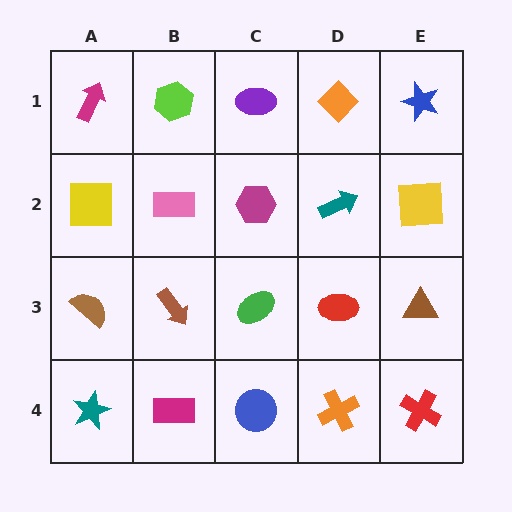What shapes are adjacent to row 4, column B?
A brown arrow (row 3, column B), a teal star (row 4, column A), a blue circle (row 4, column C).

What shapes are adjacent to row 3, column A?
A yellow square (row 2, column A), a teal star (row 4, column A), a brown arrow (row 3, column B).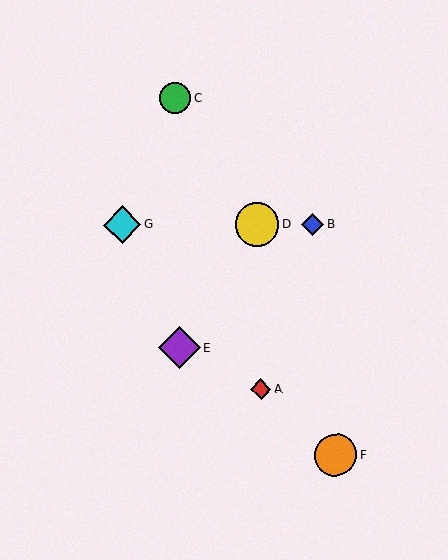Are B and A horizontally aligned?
No, B is at y≈224 and A is at y≈389.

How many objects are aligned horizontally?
3 objects (B, D, G) are aligned horizontally.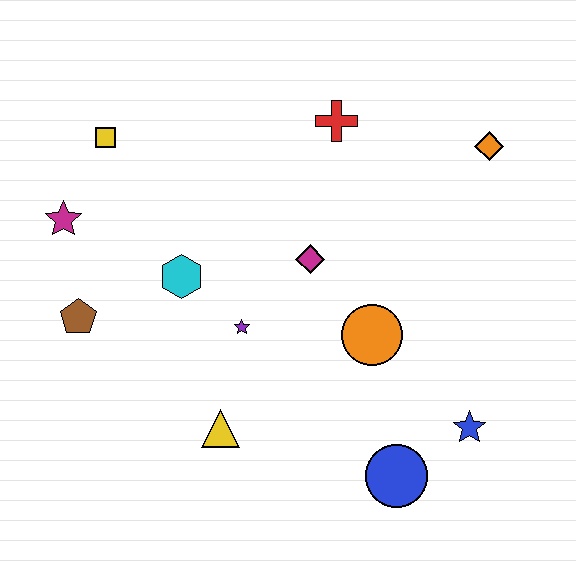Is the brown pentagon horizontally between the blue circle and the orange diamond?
No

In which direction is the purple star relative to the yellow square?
The purple star is below the yellow square.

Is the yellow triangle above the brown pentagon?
No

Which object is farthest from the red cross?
The blue circle is farthest from the red cross.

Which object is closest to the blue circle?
The blue star is closest to the blue circle.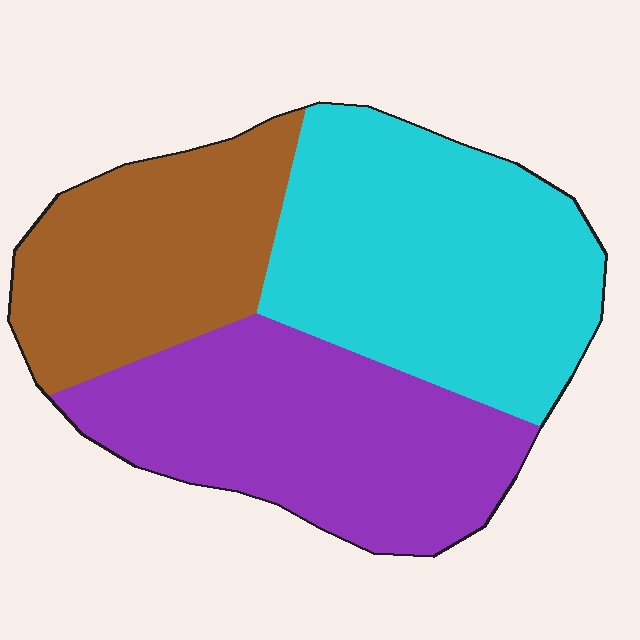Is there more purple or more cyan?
Cyan.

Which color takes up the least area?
Brown, at roughly 25%.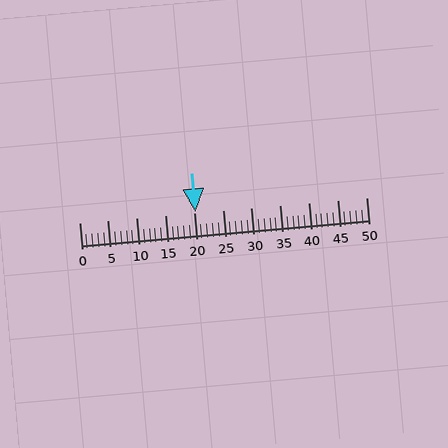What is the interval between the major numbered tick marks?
The major tick marks are spaced 5 units apart.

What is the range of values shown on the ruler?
The ruler shows values from 0 to 50.